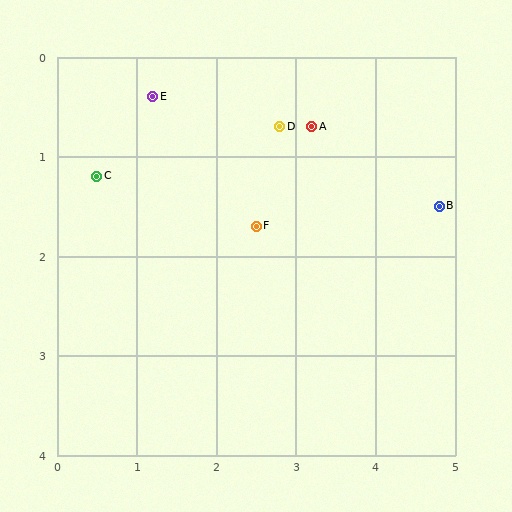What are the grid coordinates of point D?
Point D is at approximately (2.8, 0.7).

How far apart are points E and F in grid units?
Points E and F are about 1.8 grid units apart.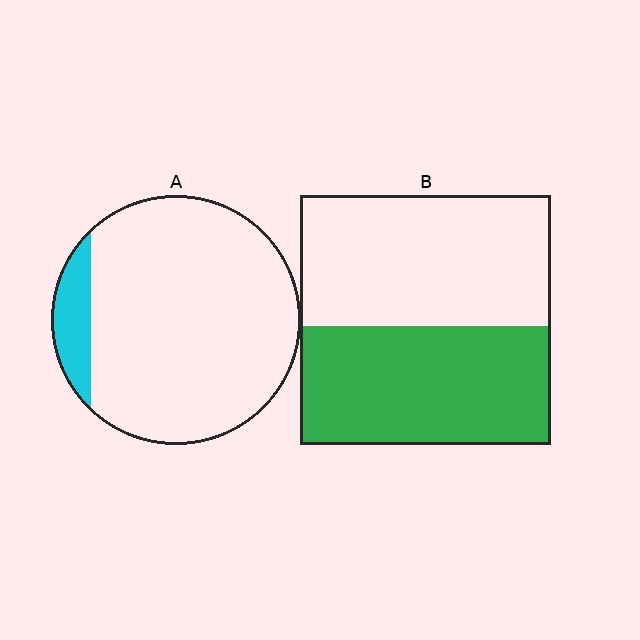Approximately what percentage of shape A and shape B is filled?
A is approximately 10% and B is approximately 50%.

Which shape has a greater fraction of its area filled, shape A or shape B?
Shape B.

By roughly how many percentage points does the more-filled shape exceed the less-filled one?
By roughly 35 percentage points (B over A).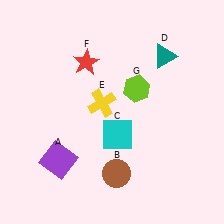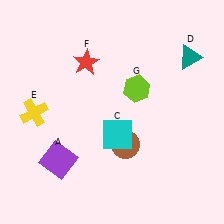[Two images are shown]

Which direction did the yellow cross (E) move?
The yellow cross (E) moved left.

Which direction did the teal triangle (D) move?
The teal triangle (D) moved right.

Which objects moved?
The objects that moved are: the brown circle (B), the teal triangle (D), the yellow cross (E).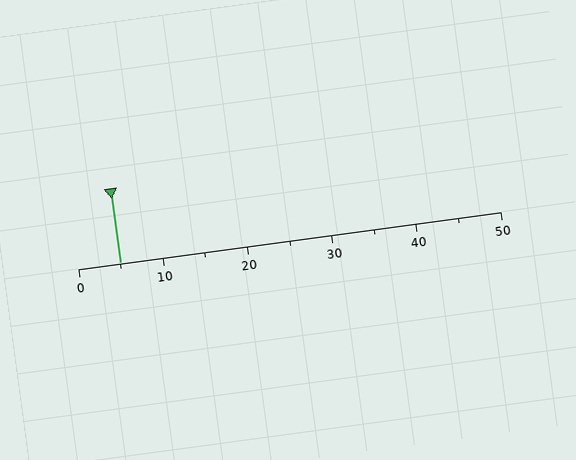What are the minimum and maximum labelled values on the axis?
The axis runs from 0 to 50.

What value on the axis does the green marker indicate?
The marker indicates approximately 5.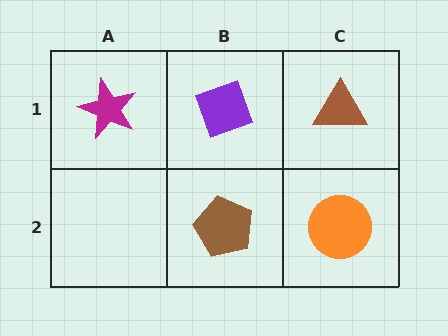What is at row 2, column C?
An orange circle.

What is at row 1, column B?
A purple diamond.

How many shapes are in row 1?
3 shapes.